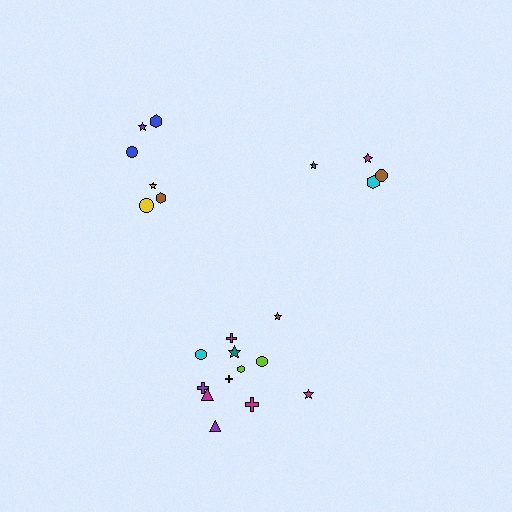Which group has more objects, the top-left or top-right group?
The top-left group.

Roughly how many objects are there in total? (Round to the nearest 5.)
Roughly 20 objects in total.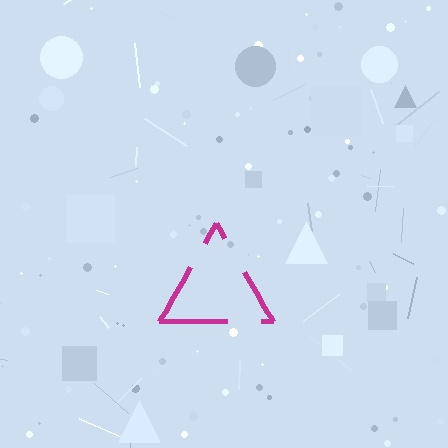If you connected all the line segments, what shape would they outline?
They would outline a triangle.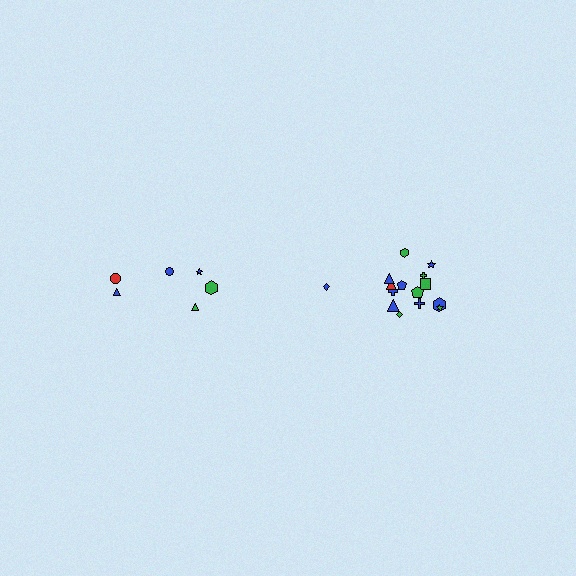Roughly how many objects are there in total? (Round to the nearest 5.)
Roughly 20 objects in total.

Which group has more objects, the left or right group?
The right group.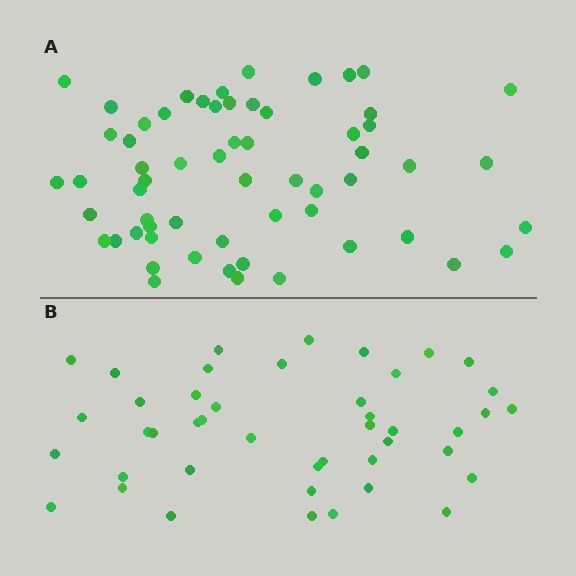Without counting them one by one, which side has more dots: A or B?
Region A (the top region) has more dots.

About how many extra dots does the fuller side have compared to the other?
Region A has approximately 15 more dots than region B.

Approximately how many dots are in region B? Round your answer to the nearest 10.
About 40 dots. (The exact count is 44, which rounds to 40.)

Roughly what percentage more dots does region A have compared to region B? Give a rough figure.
About 35% more.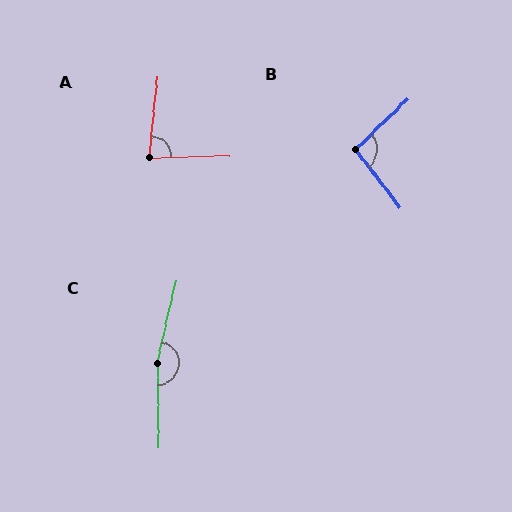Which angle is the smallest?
A, at approximately 83 degrees.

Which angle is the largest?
C, at approximately 167 degrees.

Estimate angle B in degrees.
Approximately 96 degrees.